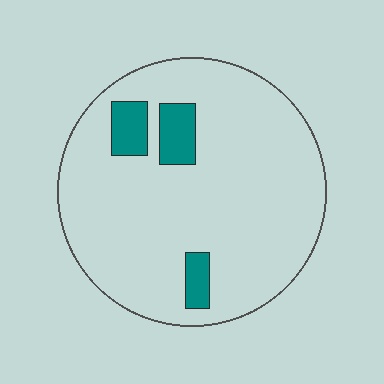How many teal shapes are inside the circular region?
3.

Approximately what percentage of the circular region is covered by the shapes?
Approximately 10%.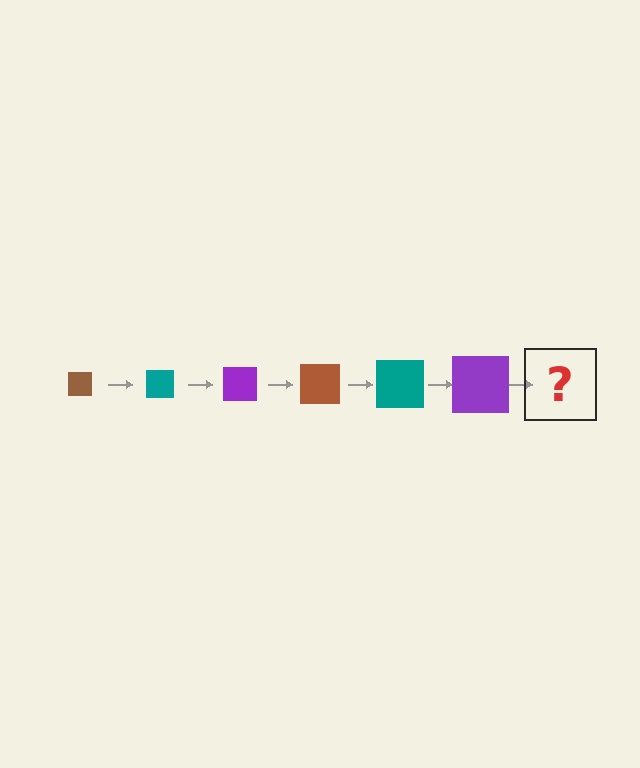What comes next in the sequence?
The next element should be a brown square, larger than the previous one.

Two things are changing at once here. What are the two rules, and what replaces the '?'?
The two rules are that the square grows larger each step and the color cycles through brown, teal, and purple. The '?' should be a brown square, larger than the previous one.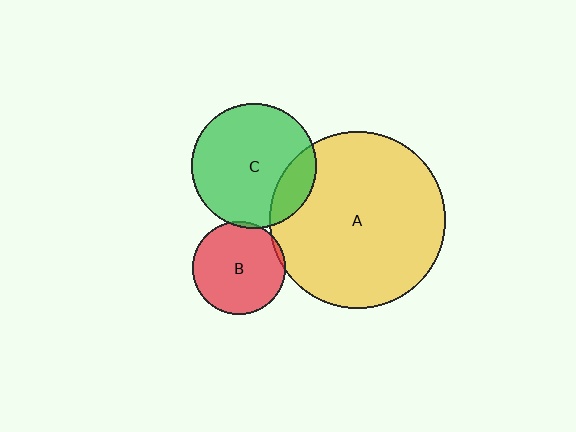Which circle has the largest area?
Circle A (yellow).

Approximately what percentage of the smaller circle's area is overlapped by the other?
Approximately 5%.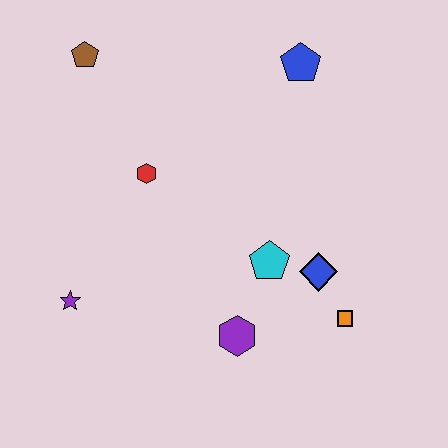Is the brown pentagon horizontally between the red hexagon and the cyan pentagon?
No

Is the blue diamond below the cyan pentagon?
Yes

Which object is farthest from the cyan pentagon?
The brown pentagon is farthest from the cyan pentagon.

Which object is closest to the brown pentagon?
The red hexagon is closest to the brown pentagon.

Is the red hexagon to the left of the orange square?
Yes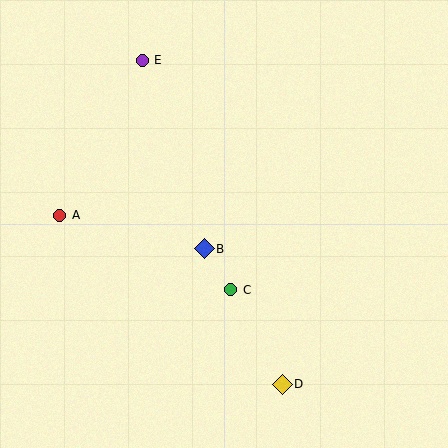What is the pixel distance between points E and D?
The distance between E and D is 353 pixels.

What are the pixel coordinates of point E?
Point E is at (142, 60).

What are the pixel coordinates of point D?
Point D is at (282, 384).